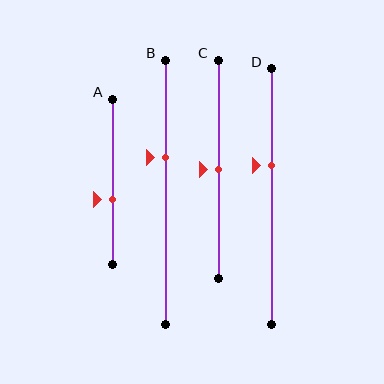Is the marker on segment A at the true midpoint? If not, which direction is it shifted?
No, the marker on segment A is shifted downward by about 11% of the segment length.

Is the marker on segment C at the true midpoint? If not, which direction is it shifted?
Yes, the marker on segment C is at the true midpoint.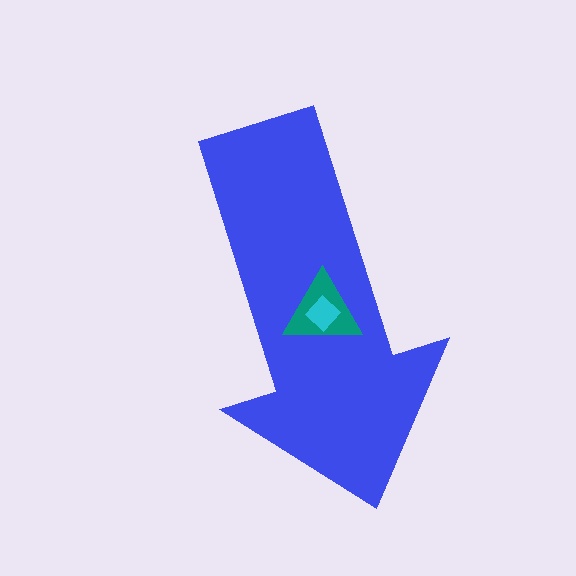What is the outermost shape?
The blue arrow.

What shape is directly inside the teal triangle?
The cyan diamond.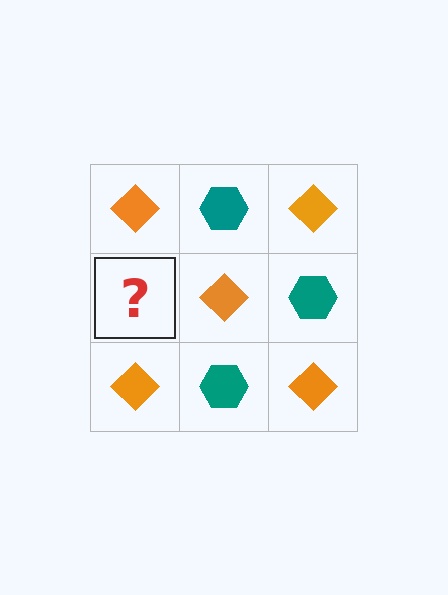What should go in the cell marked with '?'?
The missing cell should contain a teal hexagon.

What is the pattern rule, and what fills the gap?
The rule is that it alternates orange diamond and teal hexagon in a checkerboard pattern. The gap should be filled with a teal hexagon.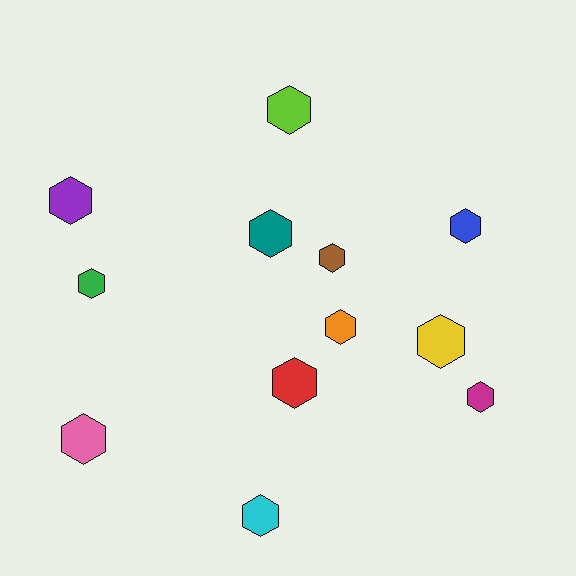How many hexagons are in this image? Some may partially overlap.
There are 12 hexagons.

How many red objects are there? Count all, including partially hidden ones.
There is 1 red object.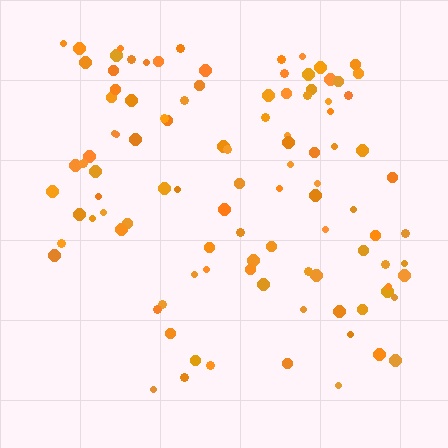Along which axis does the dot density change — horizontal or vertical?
Vertical.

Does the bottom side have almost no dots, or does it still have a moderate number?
Still a moderate number, just noticeably fewer than the top.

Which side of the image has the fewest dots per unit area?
The bottom.